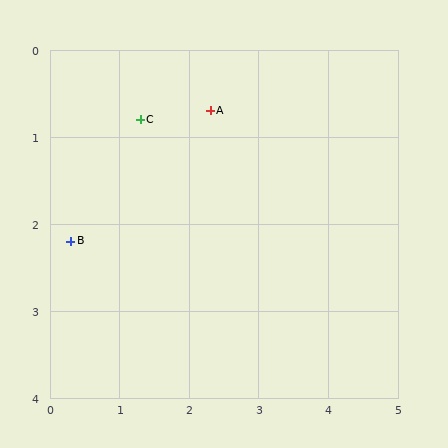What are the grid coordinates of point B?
Point B is at approximately (0.3, 2.2).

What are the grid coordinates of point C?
Point C is at approximately (1.3, 0.8).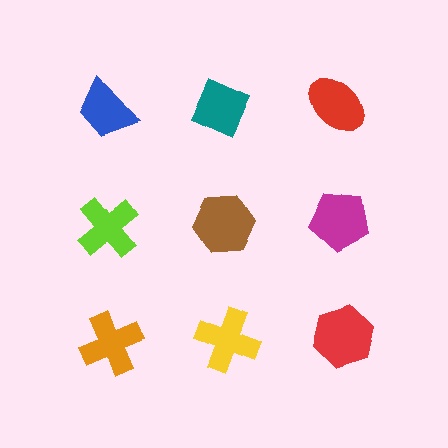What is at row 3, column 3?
A red hexagon.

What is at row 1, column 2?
A teal diamond.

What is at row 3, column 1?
An orange cross.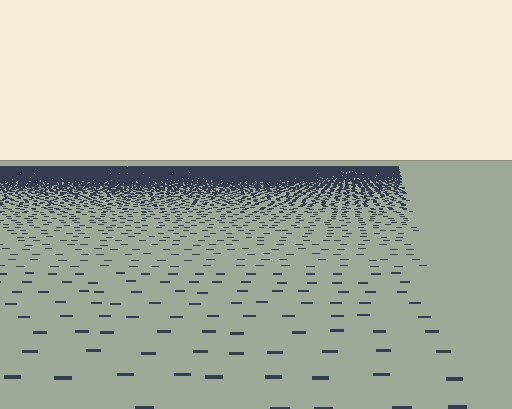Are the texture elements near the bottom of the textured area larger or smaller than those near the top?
Larger. Near the bottom, elements are closer to the viewer and appear at a bigger on-screen size.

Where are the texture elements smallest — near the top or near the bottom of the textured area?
Near the top.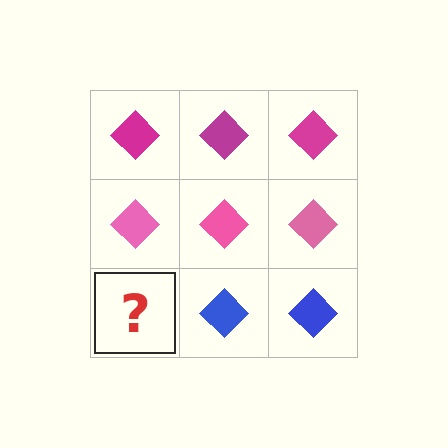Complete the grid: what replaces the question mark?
The question mark should be replaced with a blue diamond.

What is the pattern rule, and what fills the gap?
The rule is that each row has a consistent color. The gap should be filled with a blue diamond.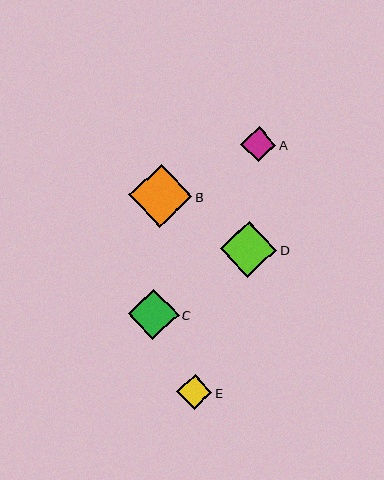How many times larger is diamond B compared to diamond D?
Diamond B is approximately 1.1 times the size of diamond D.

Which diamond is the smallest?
Diamond A is the smallest with a size of approximately 35 pixels.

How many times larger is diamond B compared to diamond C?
Diamond B is approximately 1.3 times the size of diamond C.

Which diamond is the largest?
Diamond B is the largest with a size of approximately 63 pixels.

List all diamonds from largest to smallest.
From largest to smallest: B, D, C, E, A.